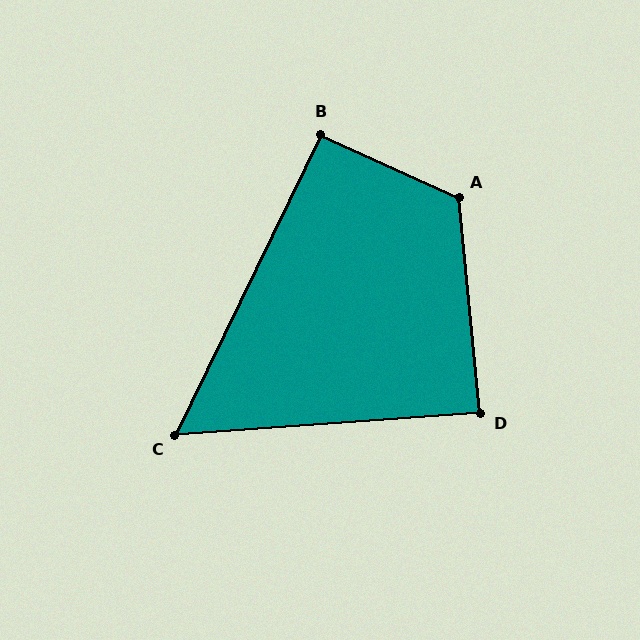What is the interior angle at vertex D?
Approximately 89 degrees (approximately right).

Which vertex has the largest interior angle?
A, at approximately 120 degrees.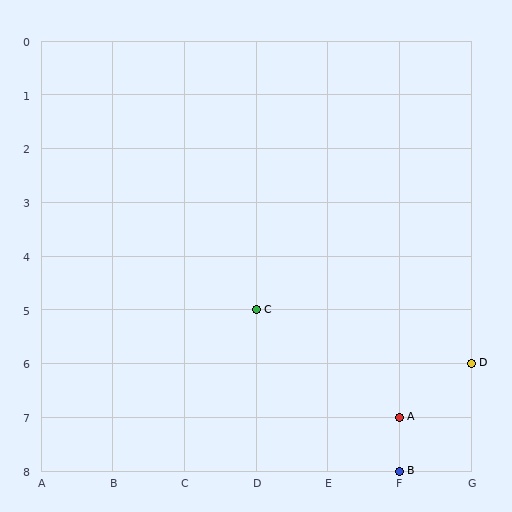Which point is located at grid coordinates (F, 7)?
Point A is at (F, 7).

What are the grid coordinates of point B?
Point B is at grid coordinates (F, 8).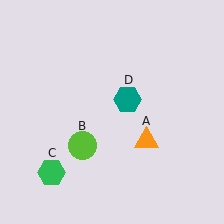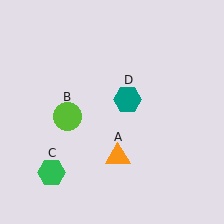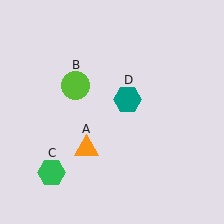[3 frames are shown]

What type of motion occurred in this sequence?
The orange triangle (object A), lime circle (object B) rotated clockwise around the center of the scene.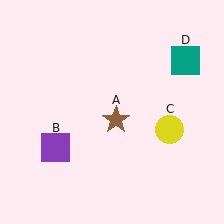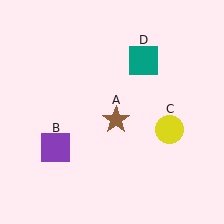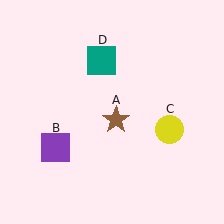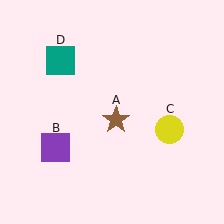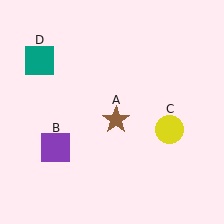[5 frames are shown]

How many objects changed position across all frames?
1 object changed position: teal square (object D).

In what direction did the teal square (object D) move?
The teal square (object D) moved left.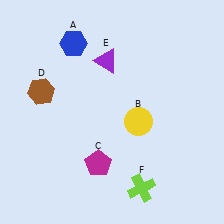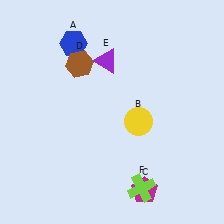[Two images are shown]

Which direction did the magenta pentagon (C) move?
The magenta pentagon (C) moved right.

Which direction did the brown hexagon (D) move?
The brown hexagon (D) moved right.